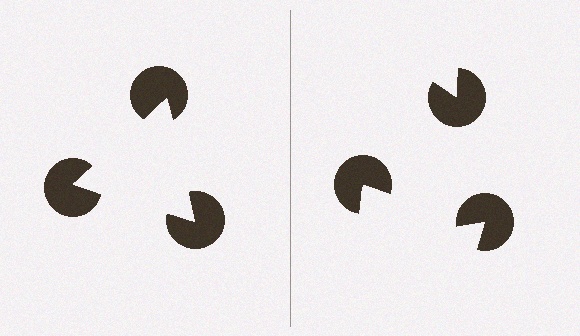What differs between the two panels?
The pac-man discs are positioned identically on both sides; only the wedge orientations differ. On the left they align to a triangle; on the right they are misaligned.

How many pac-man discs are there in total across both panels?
6 — 3 on each side.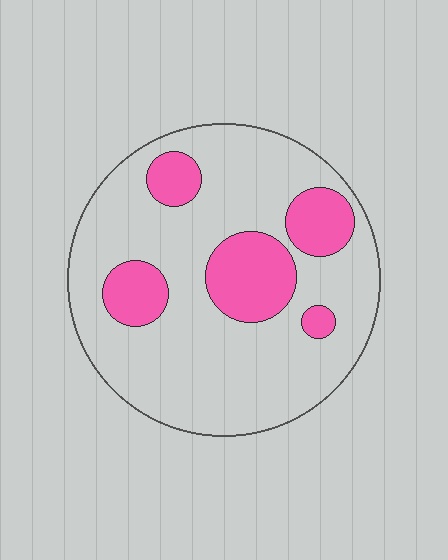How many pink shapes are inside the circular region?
5.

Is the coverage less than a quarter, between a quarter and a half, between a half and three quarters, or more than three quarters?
Less than a quarter.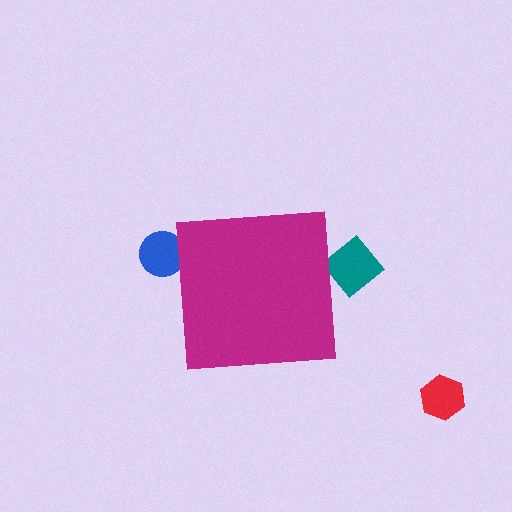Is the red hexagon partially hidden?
No, the red hexagon is fully visible.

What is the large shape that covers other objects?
A magenta square.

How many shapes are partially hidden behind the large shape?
2 shapes are partially hidden.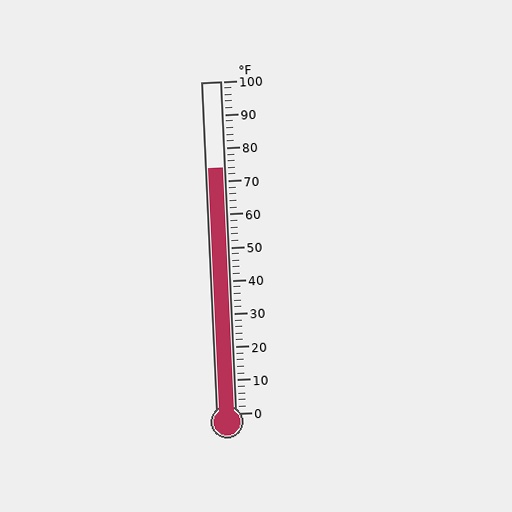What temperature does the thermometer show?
The thermometer shows approximately 74°F.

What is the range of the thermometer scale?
The thermometer scale ranges from 0°F to 100°F.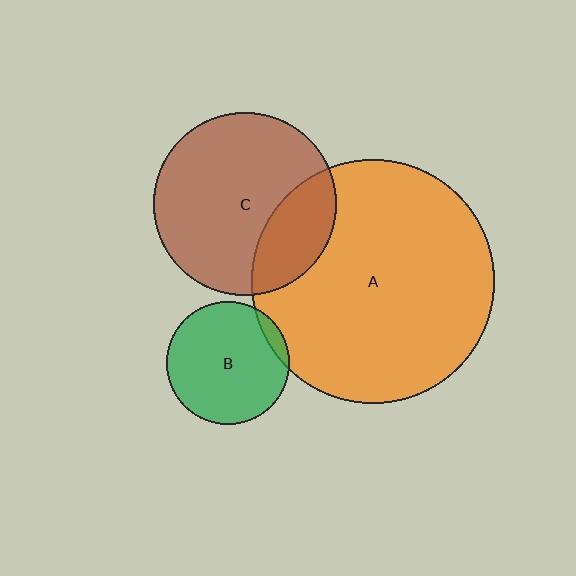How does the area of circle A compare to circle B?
Approximately 3.9 times.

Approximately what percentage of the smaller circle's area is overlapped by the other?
Approximately 25%.